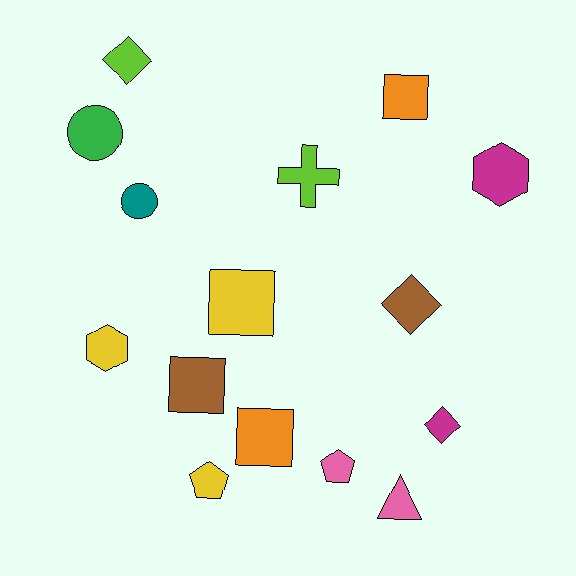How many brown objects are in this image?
There are 2 brown objects.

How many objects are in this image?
There are 15 objects.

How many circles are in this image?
There are 2 circles.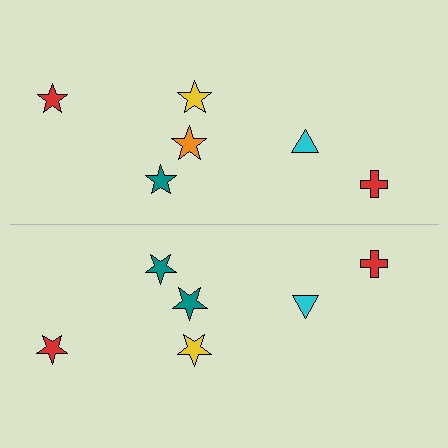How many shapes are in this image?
There are 12 shapes in this image.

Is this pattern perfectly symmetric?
No, the pattern is not perfectly symmetric. The teal star on the bottom side breaks the symmetry — its mirror counterpart is orange.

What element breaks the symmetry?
The teal star on the bottom side breaks the symmetry — its mirror counterpart is orange.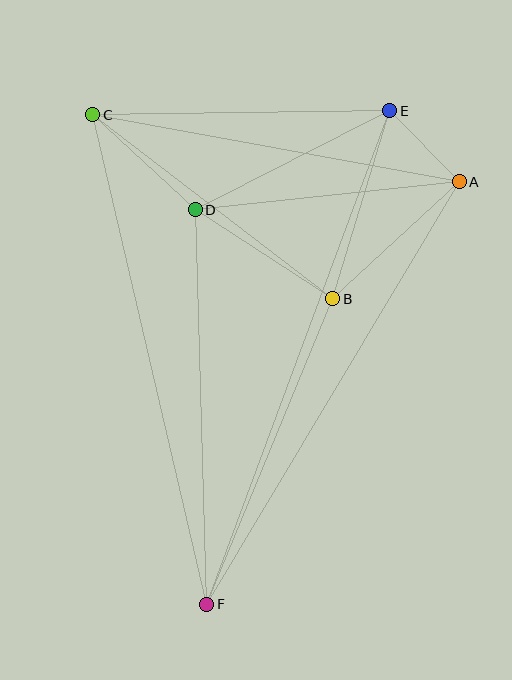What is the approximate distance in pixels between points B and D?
The distance between B and D is approximately 164 pixels.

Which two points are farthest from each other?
Points E and F are farthest from each other.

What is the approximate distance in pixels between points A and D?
The distance between A and D is approximately 266 pixels.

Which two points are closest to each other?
Points A and E are closest to each other.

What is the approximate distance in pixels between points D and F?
The distance between D and F is approximately 395 pixels.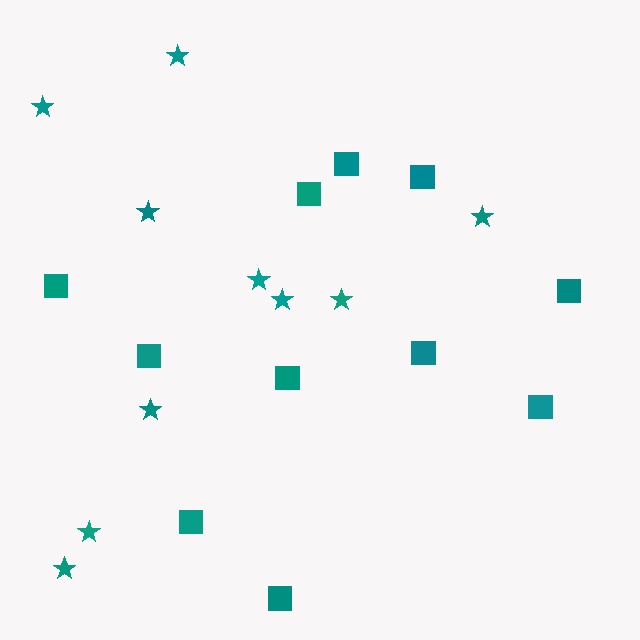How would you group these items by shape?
There are 2 groups: one group of stars (10) and one group of squares (11).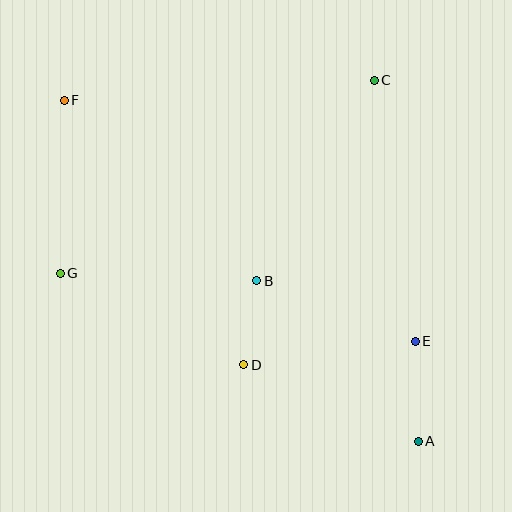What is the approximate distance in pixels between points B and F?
The distance between B and F is approximately 264 pixels.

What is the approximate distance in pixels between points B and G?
The distance between B and G is approximately 197 pixels.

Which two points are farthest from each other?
Points A and F are farthest from each other.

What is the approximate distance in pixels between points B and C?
The distance between B and C is approximately 232 pixels.